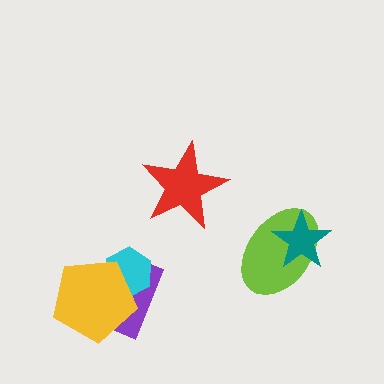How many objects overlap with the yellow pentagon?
2 objects overlap with the yellow pentagon.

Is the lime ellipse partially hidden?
Yes, it is partially covered by another shape.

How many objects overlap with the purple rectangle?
2 objects overlap with the purple rectangle.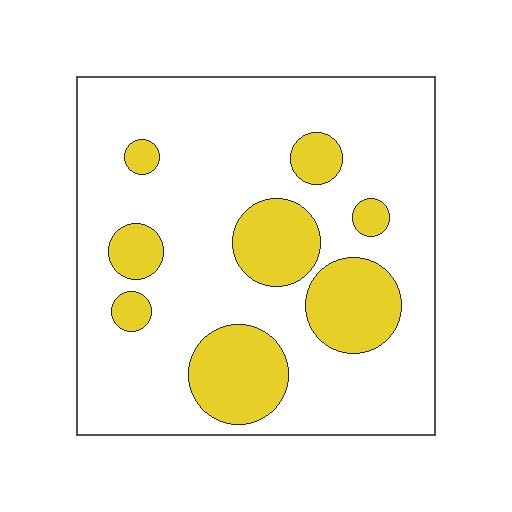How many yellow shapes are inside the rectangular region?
8.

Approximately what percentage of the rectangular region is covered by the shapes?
Approximately 25%.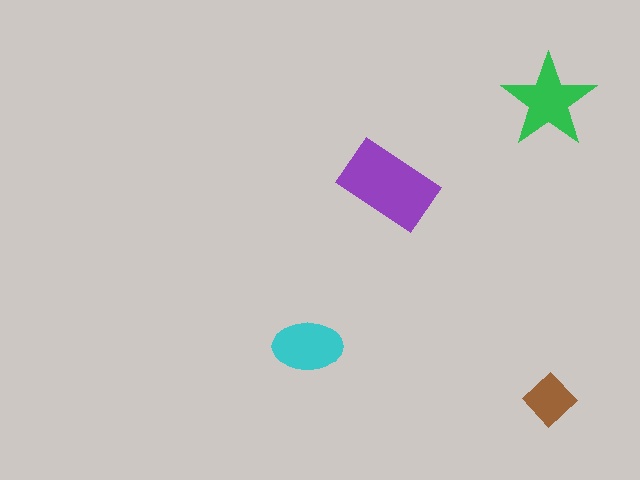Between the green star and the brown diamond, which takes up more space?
The green star.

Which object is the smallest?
The brown diamond.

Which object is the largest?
The purple rectangle.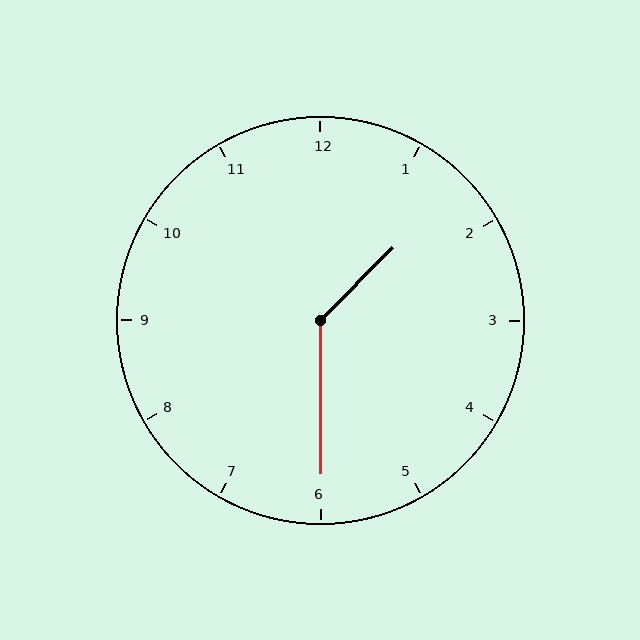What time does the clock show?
1:30.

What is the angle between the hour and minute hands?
Approximately 135 degrees.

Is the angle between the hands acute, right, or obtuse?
It is obtuse.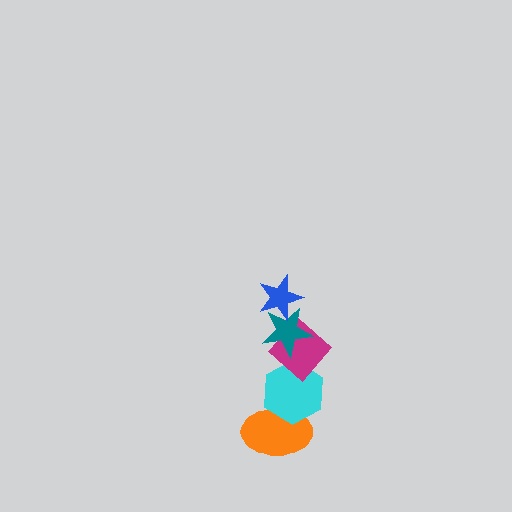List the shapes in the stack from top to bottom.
From top to bottom: the blue star, the teal star, the magenta diamond, the cyan hexagon, the orange ellipse.